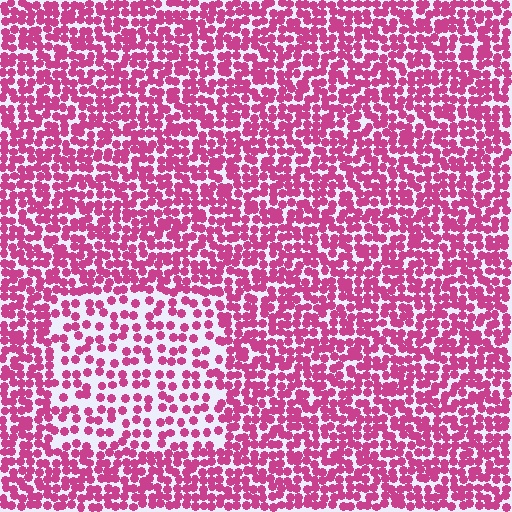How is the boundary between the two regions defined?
The boundary is defined by a change in element density (approximately 1.9x ratio). All elements are the same color, size, and shape.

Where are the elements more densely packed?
The elements are more densely packed outside the rectangle boundary.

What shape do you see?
I see a rectangle.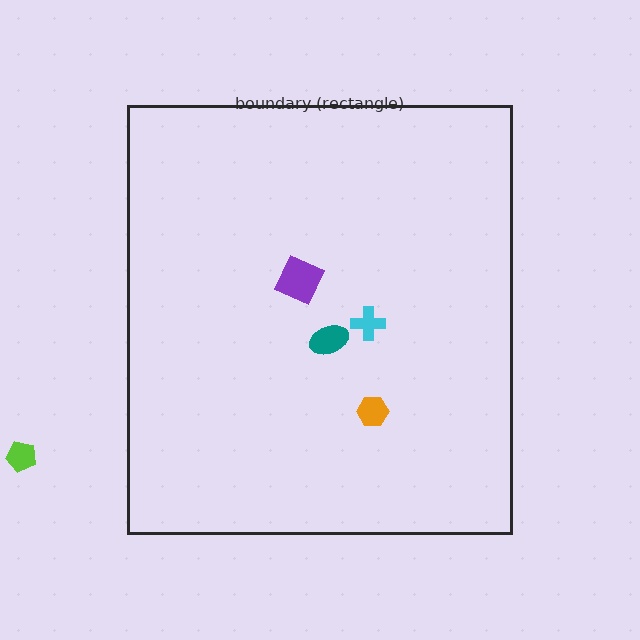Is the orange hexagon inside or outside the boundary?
Inside.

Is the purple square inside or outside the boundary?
Inside.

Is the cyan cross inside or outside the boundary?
Inside.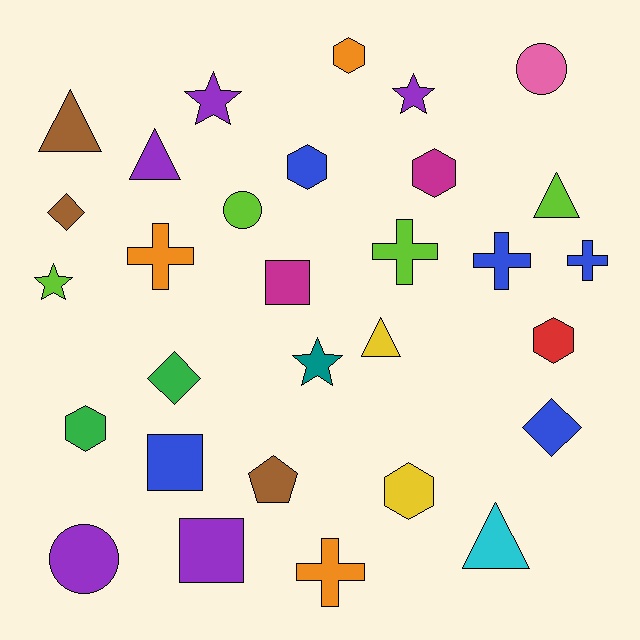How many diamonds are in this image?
There are 3 diamonds.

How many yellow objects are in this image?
There are 2 yellow objects.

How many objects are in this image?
There are 30 objects.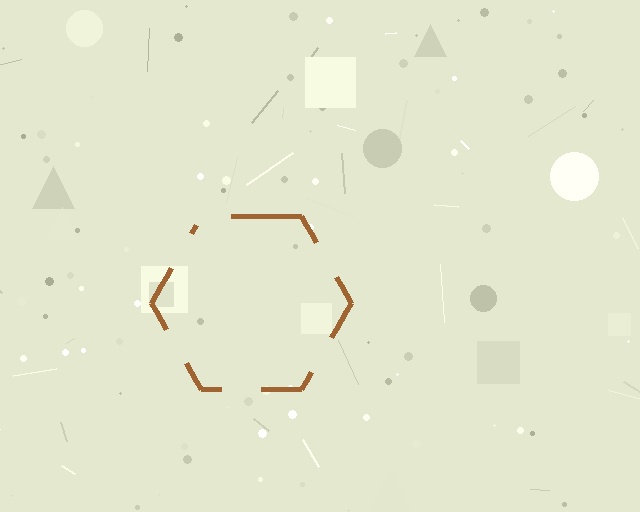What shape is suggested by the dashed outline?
The dashed outline suggests a hexagon.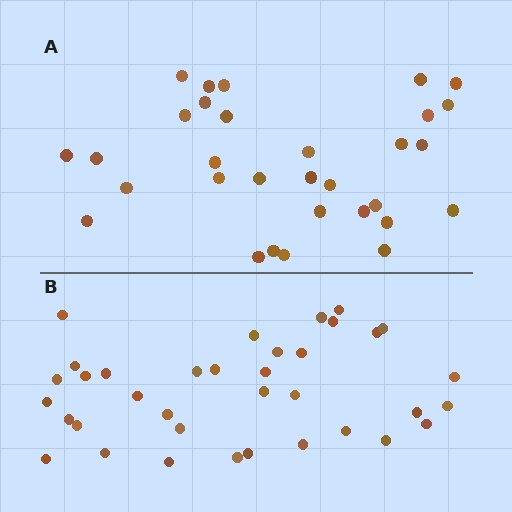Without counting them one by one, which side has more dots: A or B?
Region B (the bottom region) has more dots.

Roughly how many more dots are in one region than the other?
Region B has about 5 more dots than region A.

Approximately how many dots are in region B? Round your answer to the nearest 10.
About 40 dots. (The exact count is 36, which rounds to 40.)